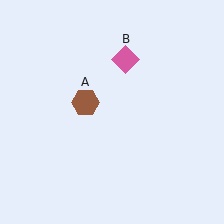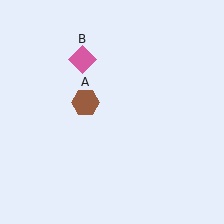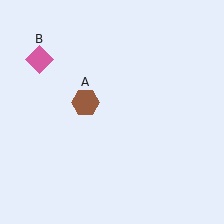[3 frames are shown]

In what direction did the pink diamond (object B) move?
The pink diamond (object B) moved left.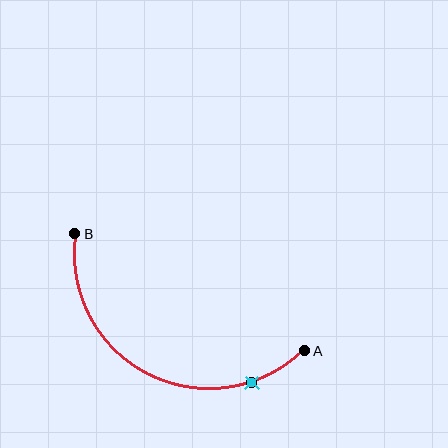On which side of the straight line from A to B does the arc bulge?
The arc bulges below the straight line connecting A and B.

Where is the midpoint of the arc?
The arc midpoint is the point on the curve farthest from the straight line joining A and B. It sits below that line.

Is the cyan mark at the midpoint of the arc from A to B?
No. The cyan mark lies on the arc but is closer to endpoint A. The arc midpoint would be at the point on the curve equidistant along the arc from both A and B.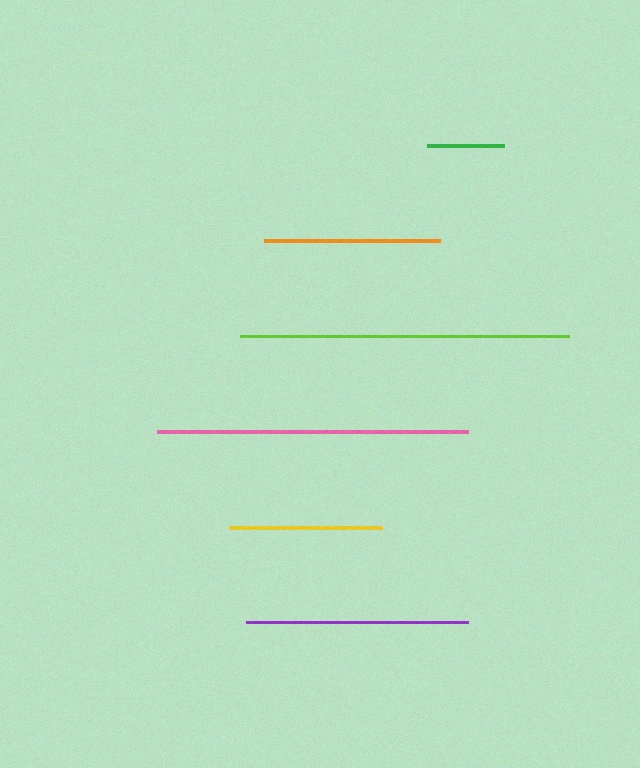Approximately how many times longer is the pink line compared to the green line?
The pink line is approximately 4.1 times the length of the green line.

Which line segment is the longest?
The lime line is the longest at approximately 330 pixels.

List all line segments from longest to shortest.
From longest to shortest: lime, pink, purple, orange, yellow, green.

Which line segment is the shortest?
The green line is the shortest at approximately 76 pixels.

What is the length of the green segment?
The green segment is approximately 76 pixels long.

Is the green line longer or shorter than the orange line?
The orange line is longer than the green line.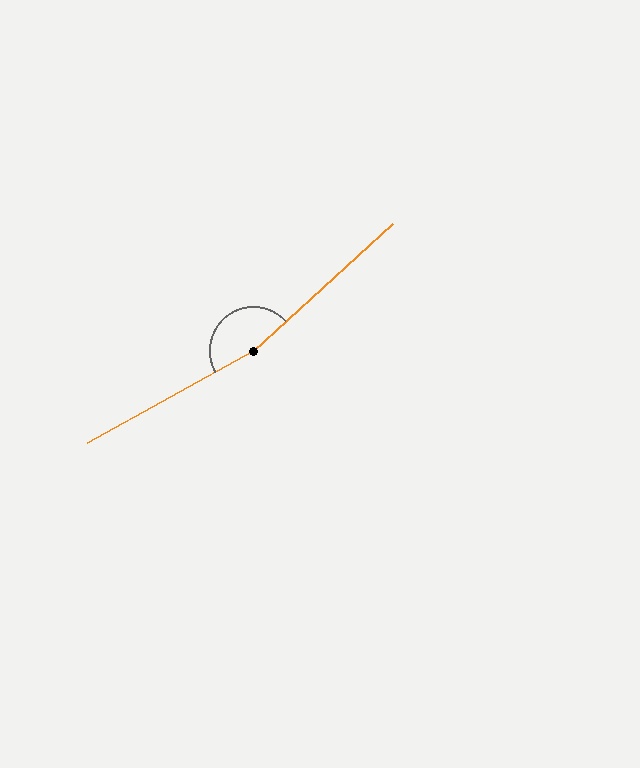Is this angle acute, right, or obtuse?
It is obtuse.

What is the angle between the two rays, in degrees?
Approximately 167 degrees.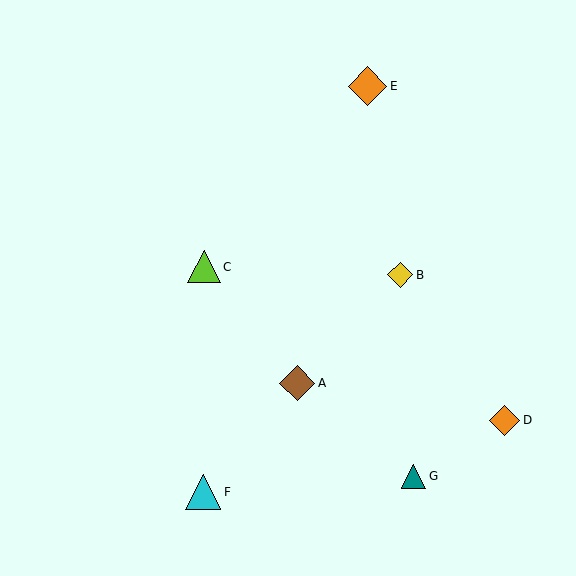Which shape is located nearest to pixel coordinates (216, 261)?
The lime triangle (labeled C) at (204, 267) is nearest to that location.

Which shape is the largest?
The orange diamond (labeled E) is the largest.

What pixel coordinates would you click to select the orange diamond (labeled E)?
Click at (367, 86) to select the orange diamond E.